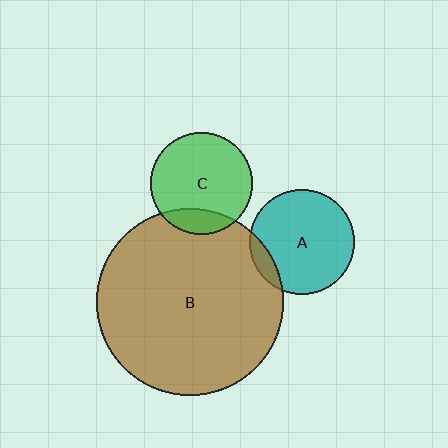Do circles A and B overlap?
Yes.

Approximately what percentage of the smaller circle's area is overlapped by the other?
Approximately 10%.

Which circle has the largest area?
Circle B (brown).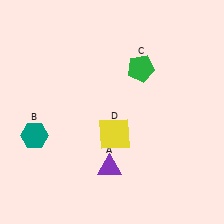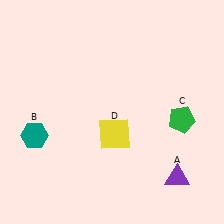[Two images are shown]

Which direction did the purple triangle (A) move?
The purple triangle (A) moved right.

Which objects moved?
The objects that moved are: the purple triangle (A), the green pentagon (C).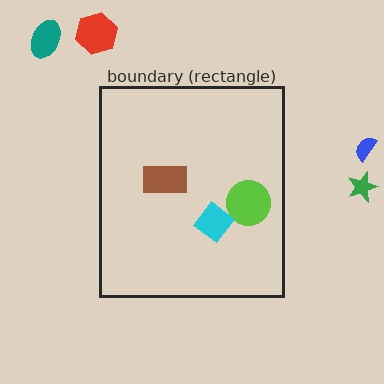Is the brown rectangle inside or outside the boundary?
Inside.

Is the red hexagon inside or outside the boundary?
Outside.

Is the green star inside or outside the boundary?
Outside.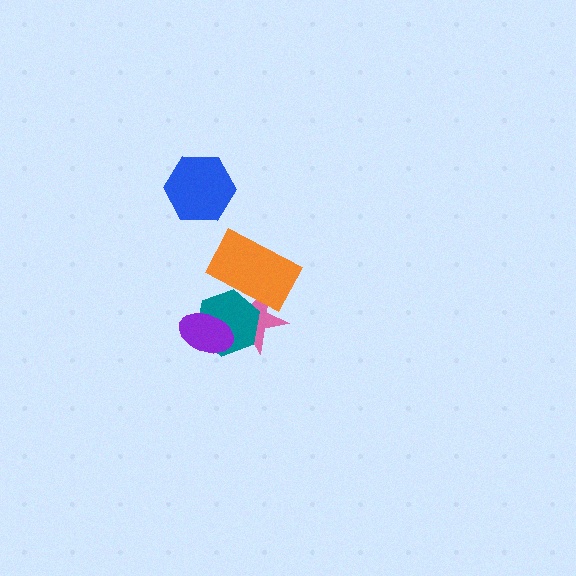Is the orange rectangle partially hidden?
No, no other shape covers it.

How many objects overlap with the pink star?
3 objects overlap with the pink star.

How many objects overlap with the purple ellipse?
2 objects overlap with the purple ellipse.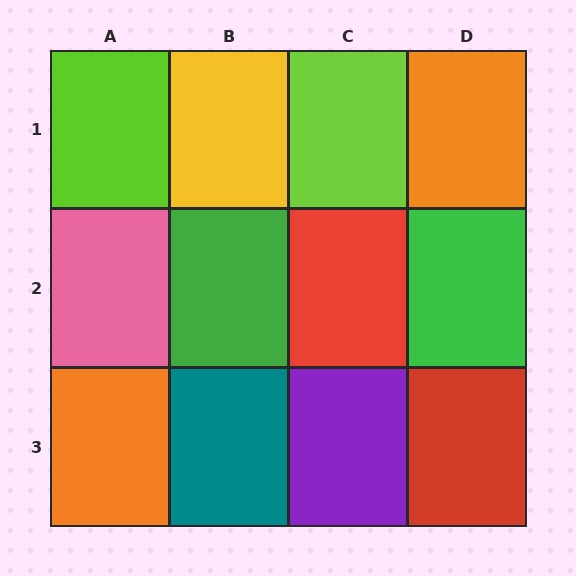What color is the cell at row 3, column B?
Teal.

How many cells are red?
2 cells are red.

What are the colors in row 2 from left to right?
Pink, green, red, green.